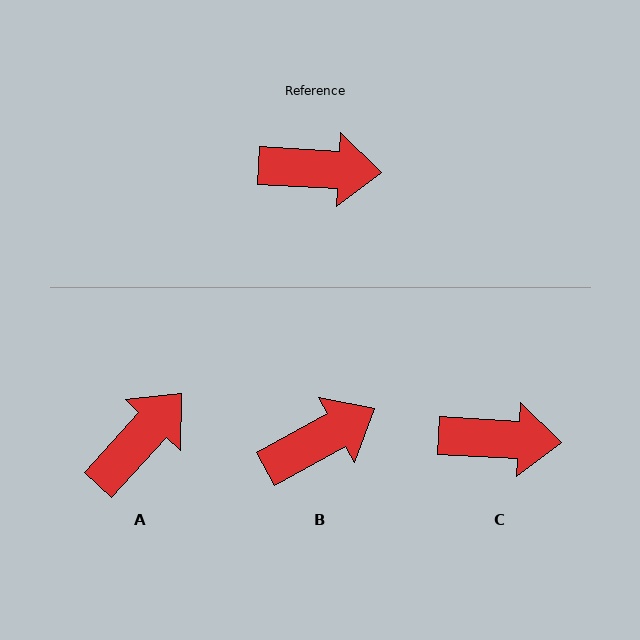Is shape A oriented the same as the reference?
No, it is off by about 51 degrees.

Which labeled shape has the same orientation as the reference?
C.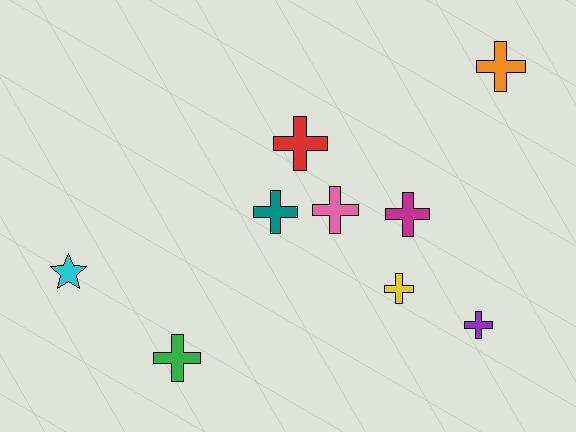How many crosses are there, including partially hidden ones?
There are 8 crosses.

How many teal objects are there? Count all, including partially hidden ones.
There is 1 teal object.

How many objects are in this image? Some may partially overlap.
There are 9 objects.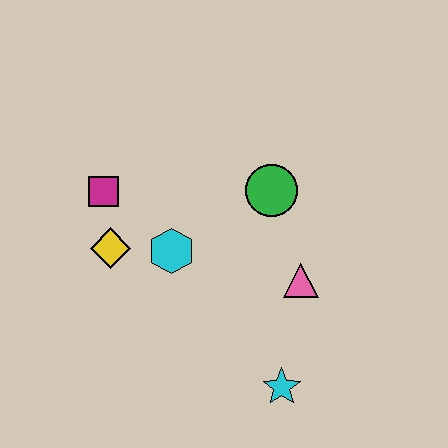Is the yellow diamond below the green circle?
Yes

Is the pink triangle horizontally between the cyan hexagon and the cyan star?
No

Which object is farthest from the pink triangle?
The magenta square is farthest from the pink triangle.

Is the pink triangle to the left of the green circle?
No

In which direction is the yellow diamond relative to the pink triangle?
The yellow diamond is to the left of the pink triangle.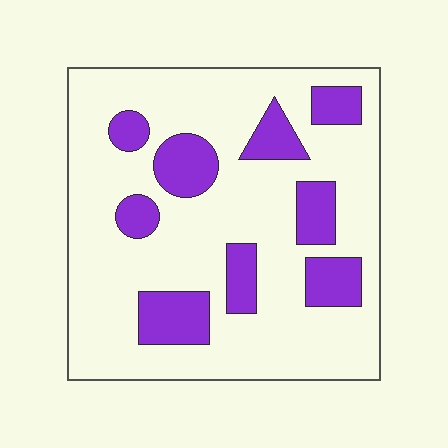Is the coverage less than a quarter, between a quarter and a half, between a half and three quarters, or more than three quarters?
Less than a quarter.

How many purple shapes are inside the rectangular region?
9.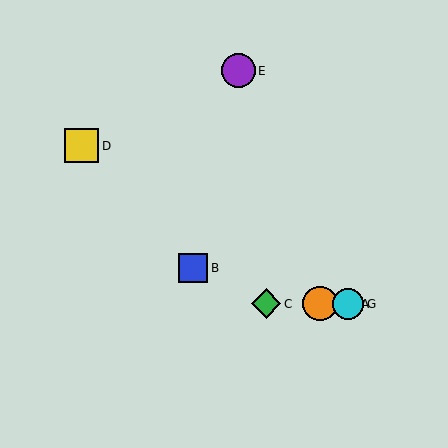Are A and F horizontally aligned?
Yes, both are at y≈304.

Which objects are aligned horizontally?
Objects A, C, F, G are aligned horizontally.